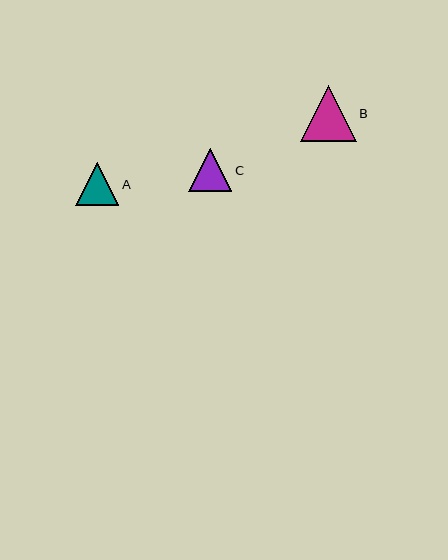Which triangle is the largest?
Triangle B is the largest with a size of approximately 56 pixels.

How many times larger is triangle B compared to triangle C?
Triangle B is approximately 1.3 times the size of triangle C.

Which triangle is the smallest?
Triangle A is the smallest with a size of approximately 43 pixels.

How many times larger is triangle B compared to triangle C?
Triangle B is approximately 1.3 times the size of triangle C.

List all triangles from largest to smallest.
From largest to smallest: B, C, A.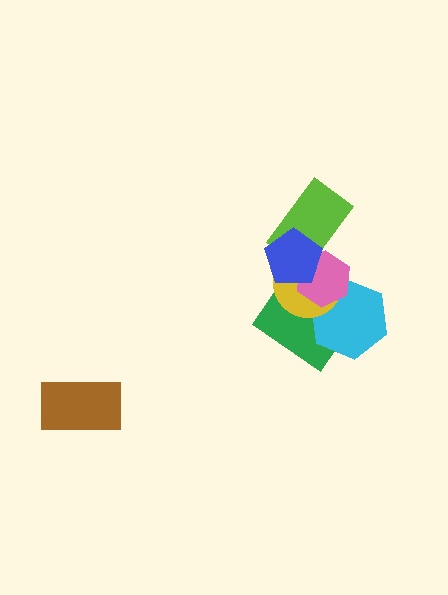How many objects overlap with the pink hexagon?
5 objects overlap with the pink hexagon.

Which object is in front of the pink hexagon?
The blue pentagon is in front of the pink hexagon.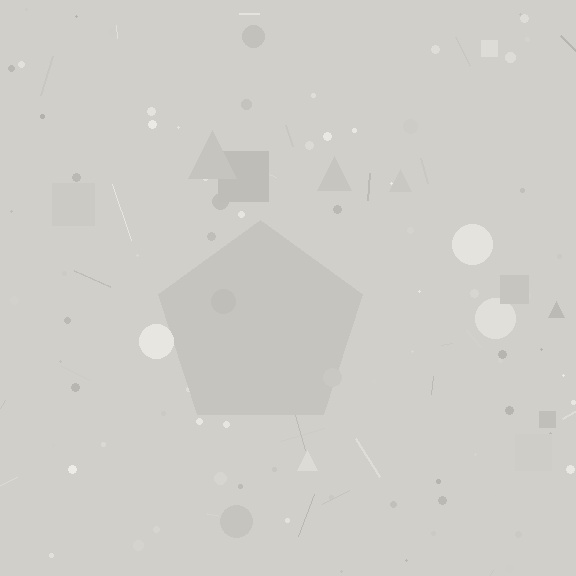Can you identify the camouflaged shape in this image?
The camouflaged shape is a pentagon.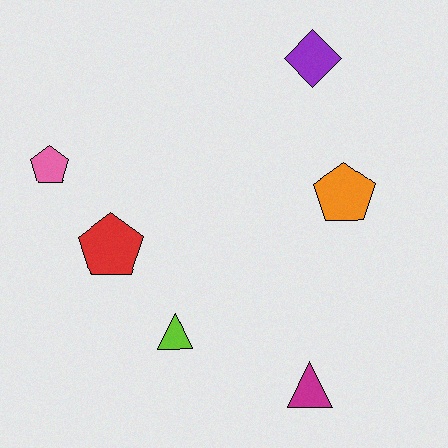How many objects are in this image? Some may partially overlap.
There are 6 objects.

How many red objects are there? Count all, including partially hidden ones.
There is 1 red object.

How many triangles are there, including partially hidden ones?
There are 2 triangles.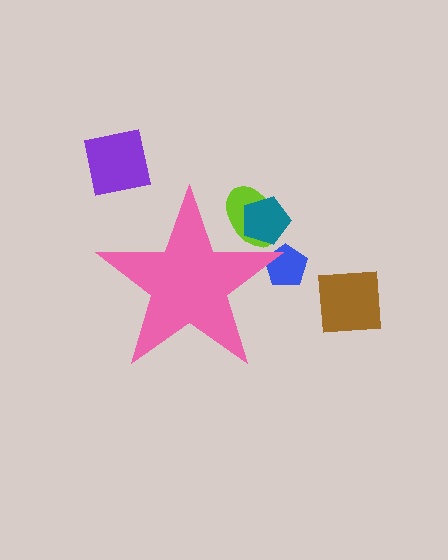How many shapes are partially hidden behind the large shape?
3 shapes are partially hidden.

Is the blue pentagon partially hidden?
Yes, the blue pentagon is partially hidden behind the pink star.